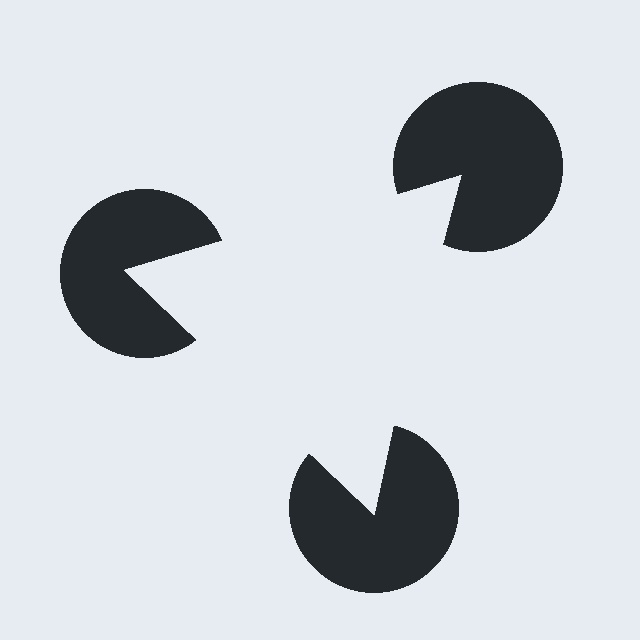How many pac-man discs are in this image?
There are 3 — one at each vertex of the illusory triangle.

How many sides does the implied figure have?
3 sides.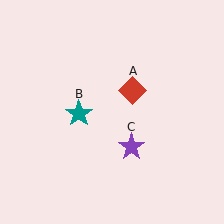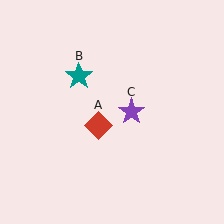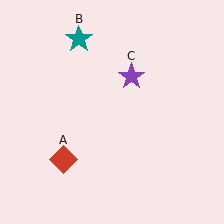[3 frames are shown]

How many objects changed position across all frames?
3 objects changed position: red diamond (object A), teal star (object B), purple star (object C).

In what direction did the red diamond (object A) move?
The red diamond (object A) moved down and to the left.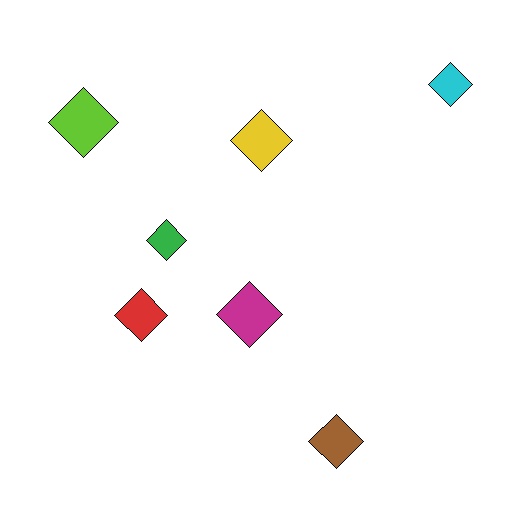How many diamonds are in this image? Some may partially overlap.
There are 7 diamonds.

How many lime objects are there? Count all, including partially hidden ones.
There is 1 lime object.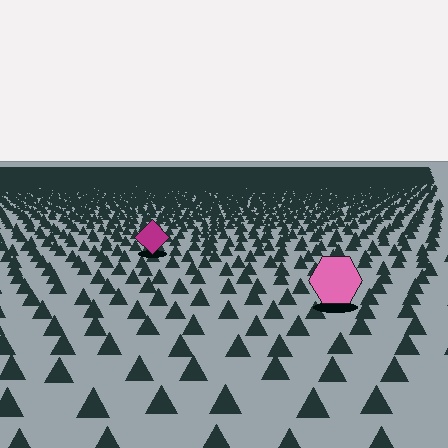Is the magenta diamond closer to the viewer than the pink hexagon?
No. The pink hexagon is closer — you can tell from the texture gradient: the ground texture is coarser near it.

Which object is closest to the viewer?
The pink hexagon is closest. The texture marks near it are larger and more spread out.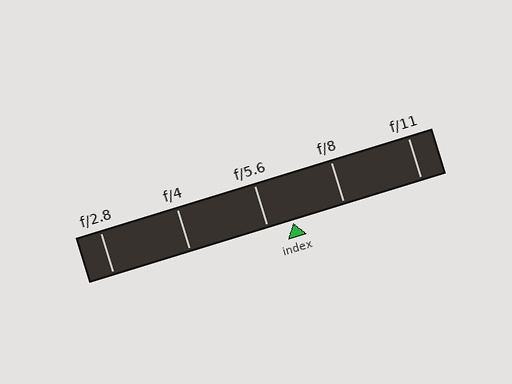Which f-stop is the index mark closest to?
The index mark is closest to f/5.6.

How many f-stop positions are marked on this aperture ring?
There are 5 f-stop positions marked.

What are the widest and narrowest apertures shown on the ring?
The widest aperture shown is f/2.8 and the narrowest is f/11.